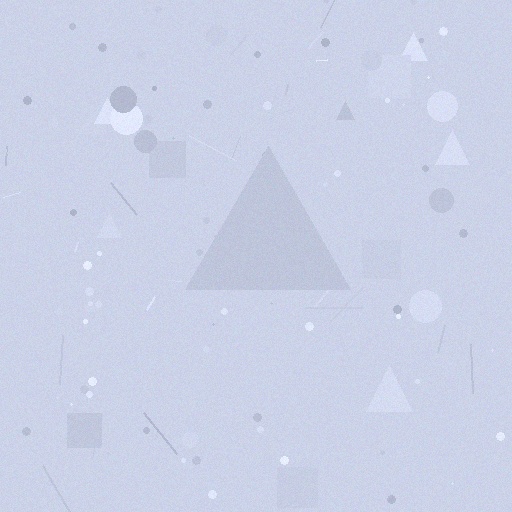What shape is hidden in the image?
A triangle is hidden in the image.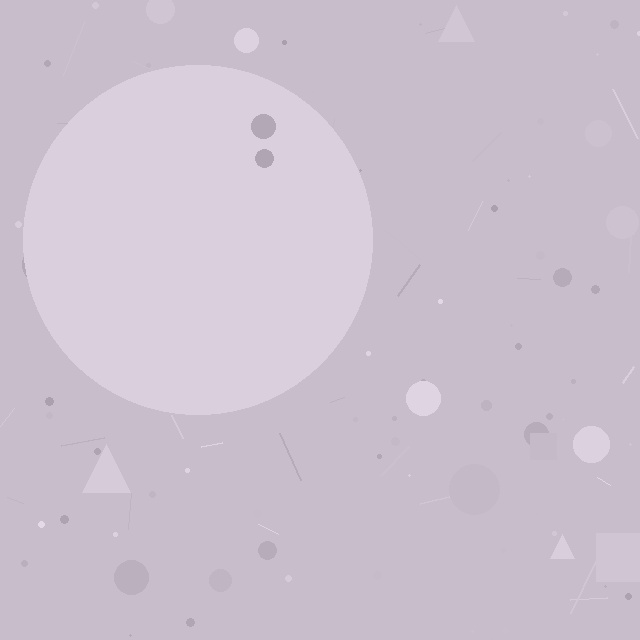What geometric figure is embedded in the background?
A circle is embedded in the background.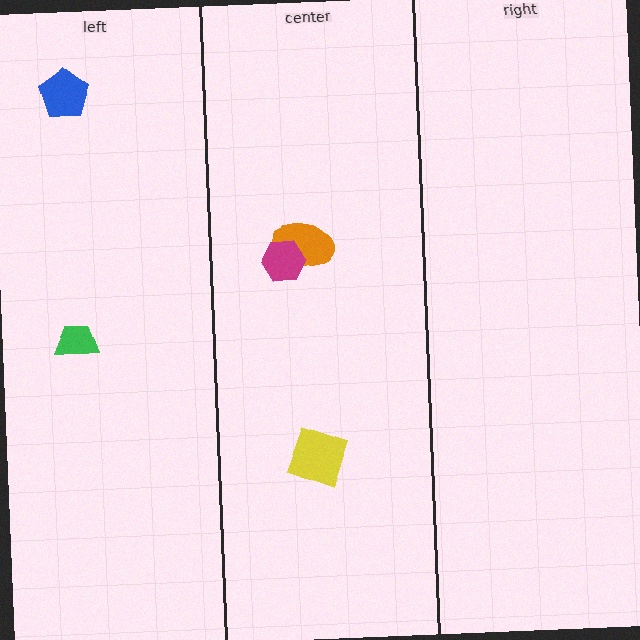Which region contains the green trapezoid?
The left region.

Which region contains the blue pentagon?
The left region.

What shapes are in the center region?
The yellow diamond, the orange ellipse, the magenta hexagon.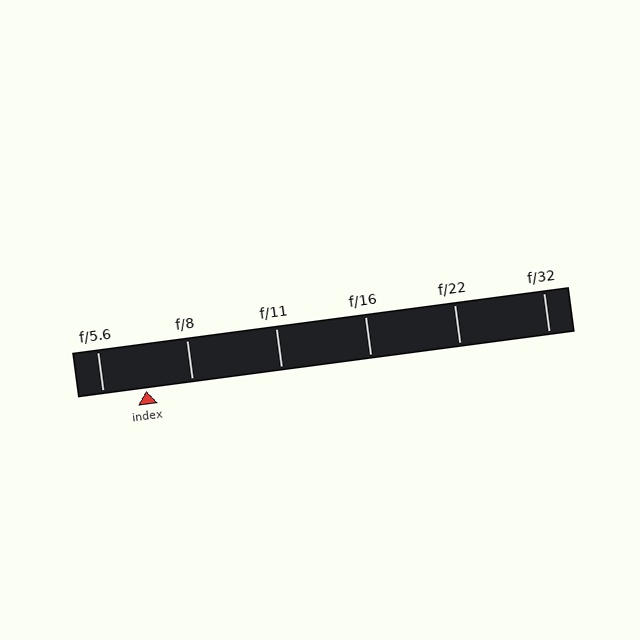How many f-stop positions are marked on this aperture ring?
There are 6 f-stop positions marked.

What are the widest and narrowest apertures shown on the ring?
The widest aperture shown is f/5.6 and the narrowest is f/32.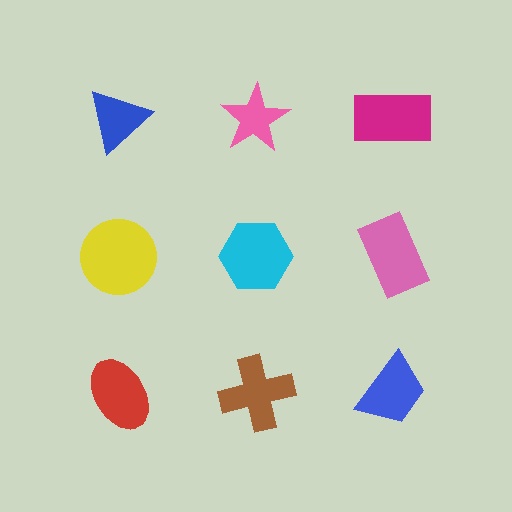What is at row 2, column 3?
A pink rectangle.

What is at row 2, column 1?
A yellow circle.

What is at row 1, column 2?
A pink star.